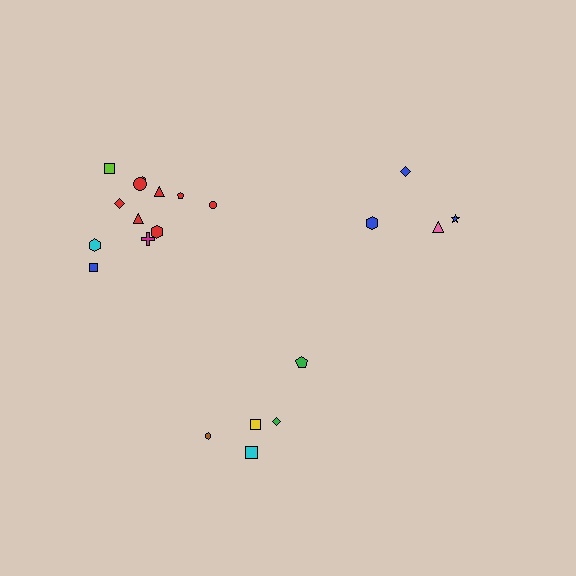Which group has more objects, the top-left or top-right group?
The top-left group.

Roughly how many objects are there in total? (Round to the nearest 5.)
Roughly 20 objects in total.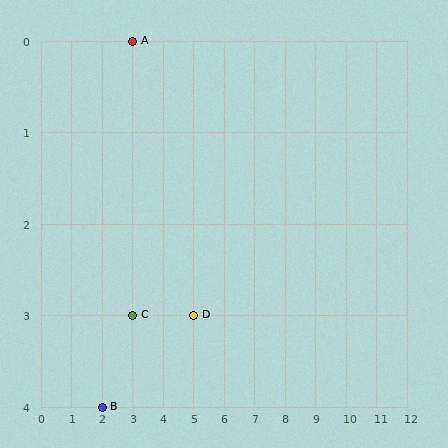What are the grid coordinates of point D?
Point D is at grid coordinates (5, 3).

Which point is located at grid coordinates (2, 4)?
Point B is at (2, 4).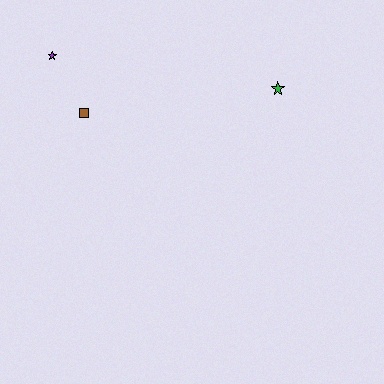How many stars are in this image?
There are 2 stars.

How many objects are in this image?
There are 3 objects.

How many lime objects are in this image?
There are no lime objects.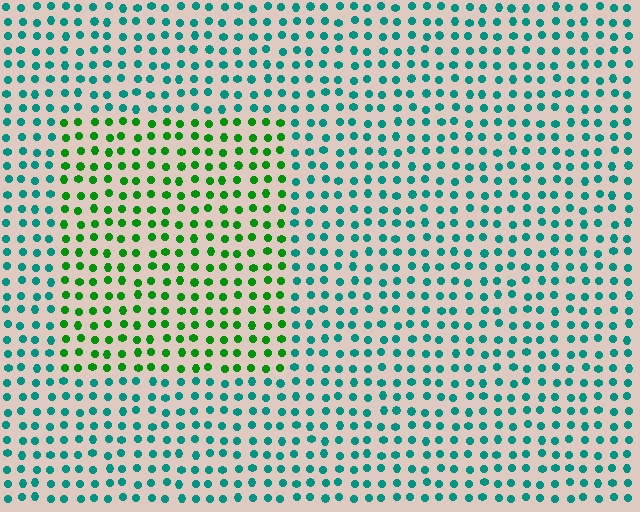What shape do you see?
I see a rectangle.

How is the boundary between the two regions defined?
The boundary is defined purely by a slight shift in hue (about 50 degrees). Spacing, size, and orientation are identical on both sides.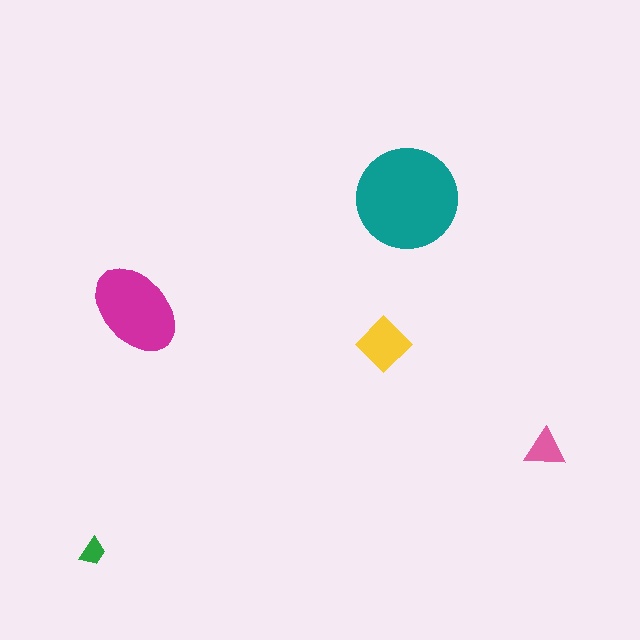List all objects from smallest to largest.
The green trapezoid, the pink triangle, the yellow diamond, the magenta ellipse, the teal circle.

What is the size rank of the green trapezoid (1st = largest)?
5th.